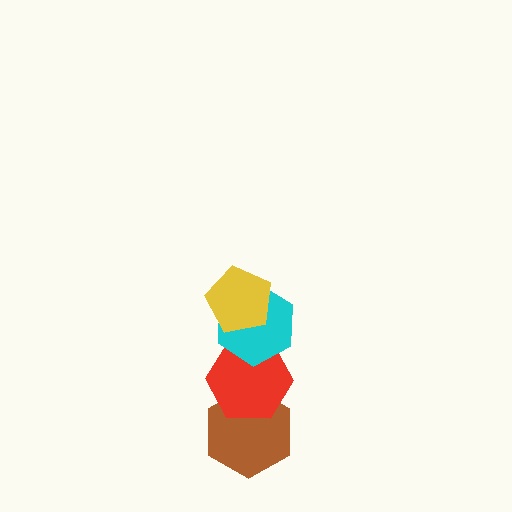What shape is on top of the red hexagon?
The cyan hexagon is on top of the red hexagon.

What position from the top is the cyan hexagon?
The cyan hexagon is 2nd from the top.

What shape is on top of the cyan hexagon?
The yellow pentagon is on top of the cyan hexagon.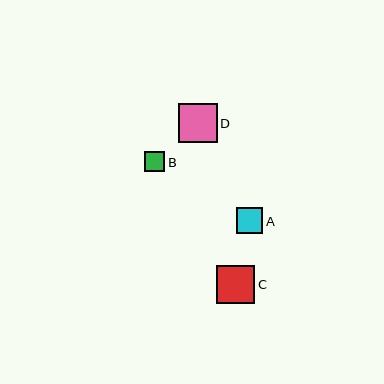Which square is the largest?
Square D is the largest with a size of approximately 39 pixels.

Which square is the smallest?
Square B is the smallest with a size of approximately 20 pixels.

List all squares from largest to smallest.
From largest to smallest: D, C, A, B.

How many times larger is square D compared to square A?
Square D is approximately 1.5 times the size of square A.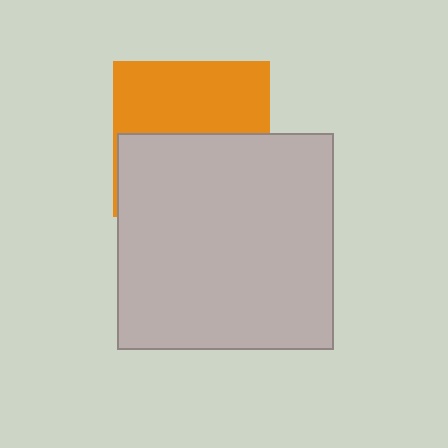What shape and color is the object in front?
The object in front is a light gray square.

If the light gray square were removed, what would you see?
You would see the complete orange square.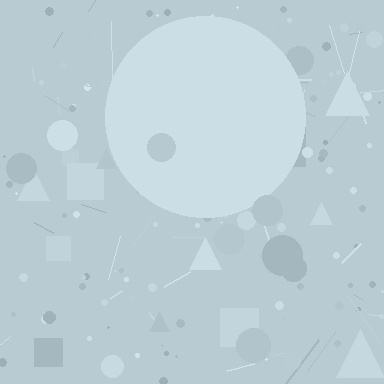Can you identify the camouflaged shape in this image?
The camouflaged shape is a circle.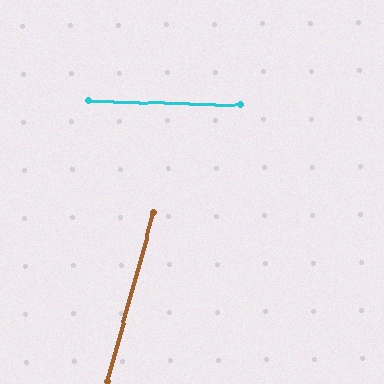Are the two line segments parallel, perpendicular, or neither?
Neither parallel nor perpendicular — they differ by about 77°.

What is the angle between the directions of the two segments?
Approximately 77 degrees.